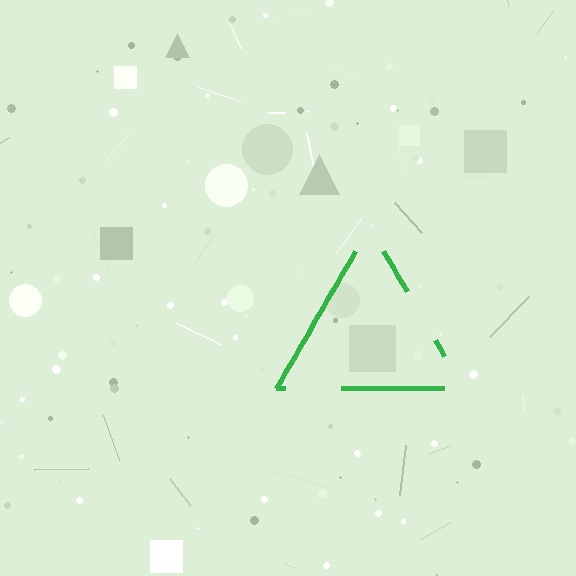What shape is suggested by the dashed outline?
The dashed outline suggests a triangle.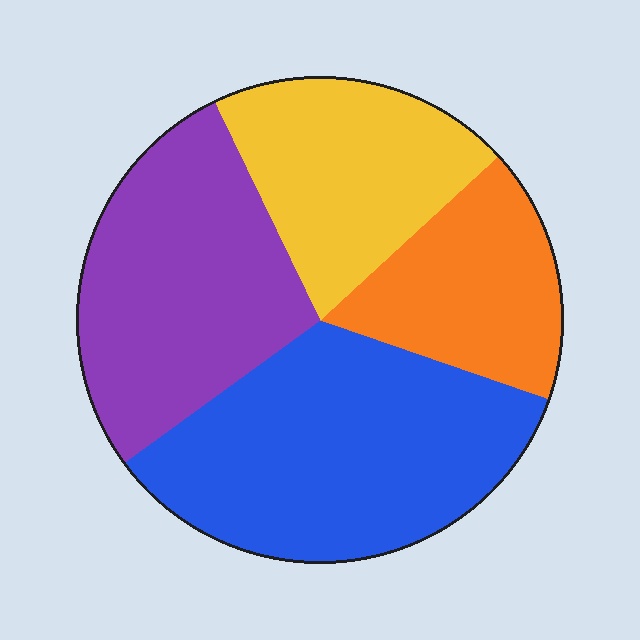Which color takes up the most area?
Blue, at roughly 35%.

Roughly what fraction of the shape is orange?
Orange takes up less than a quarter of the shape.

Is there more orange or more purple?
Purple.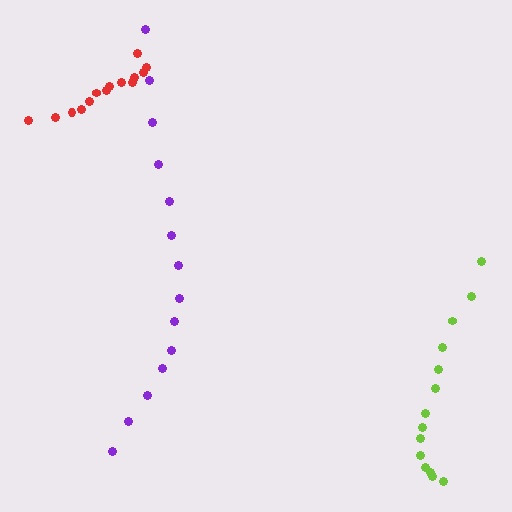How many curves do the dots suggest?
There are 3 distinct paths.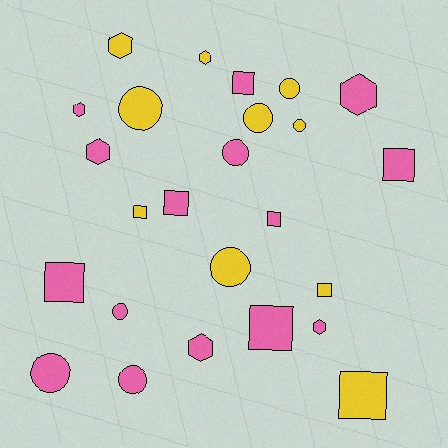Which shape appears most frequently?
Square, with 9 objects.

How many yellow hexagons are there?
There are 2 yellow hexagons.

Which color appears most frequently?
Pink, with 15 objects.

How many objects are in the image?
There are 25 objects.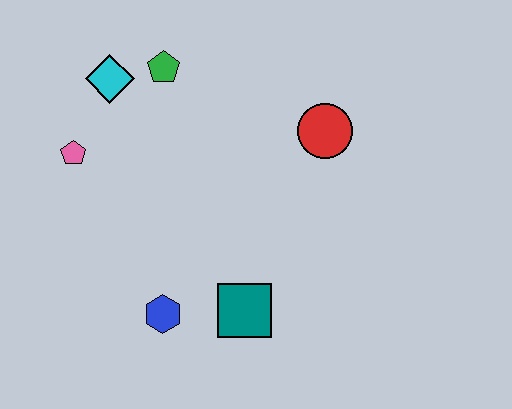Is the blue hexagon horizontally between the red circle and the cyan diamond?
Yes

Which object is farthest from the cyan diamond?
The teal square is farthest from the cyan diamond.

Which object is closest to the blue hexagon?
The teal square is closest to the blue hexagon.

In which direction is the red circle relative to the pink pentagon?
The red circle is to the right of the pink pentagon.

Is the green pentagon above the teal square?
Yes